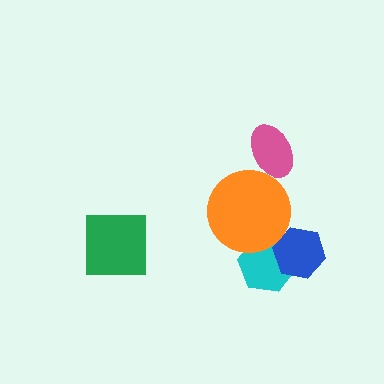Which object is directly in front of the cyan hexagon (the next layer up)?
The blue hexagon is directly in front of the cyan hexagon.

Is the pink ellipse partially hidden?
No, no other shape covers it.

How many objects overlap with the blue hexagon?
1 object overlaps with the blue hexagon.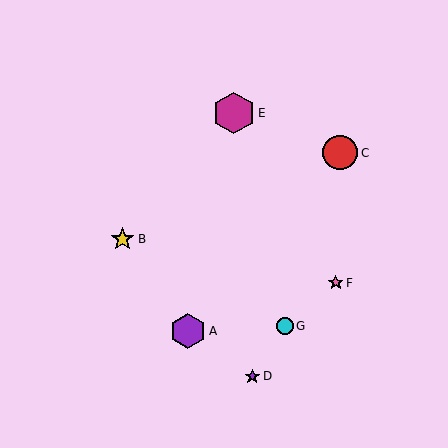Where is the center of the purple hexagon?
The center of the purple hexagon is at (188, 331).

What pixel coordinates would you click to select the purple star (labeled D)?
Click at (252, 377) to select the purple star D.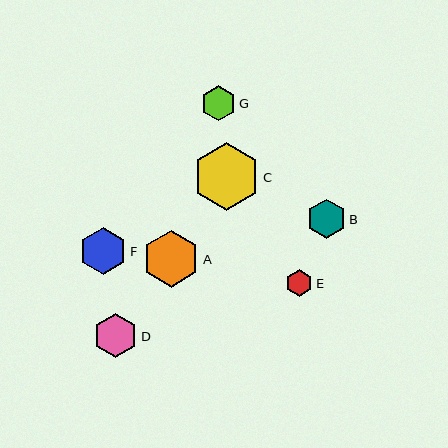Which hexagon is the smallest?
Hexagon E is the smallest with a size of approximately 27 pixels.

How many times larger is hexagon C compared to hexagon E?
Hexagon C is approximately 2.5 times the size of hexagon E.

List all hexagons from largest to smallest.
From largest to smallest: C, A, F, D, B, G, E.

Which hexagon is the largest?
Hexagon C is the largest with a size of approximately 67 pixels.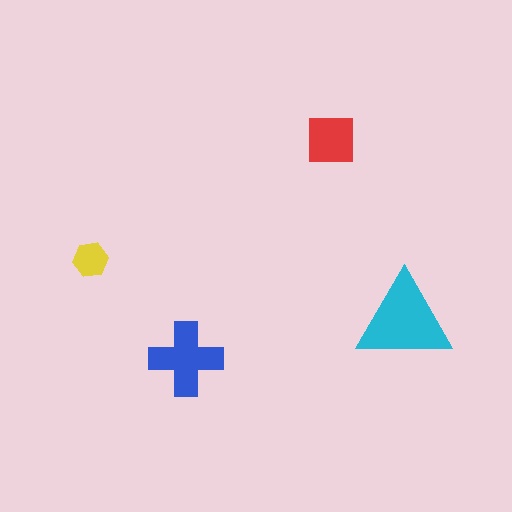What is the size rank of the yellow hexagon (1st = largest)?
4th.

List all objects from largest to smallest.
The cyan triangle, the blue cross, the red square, the yellow hexagon.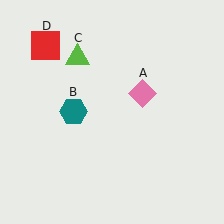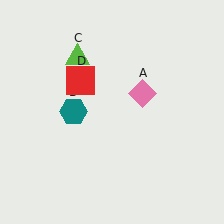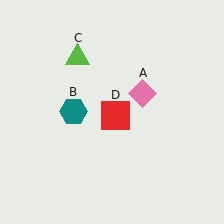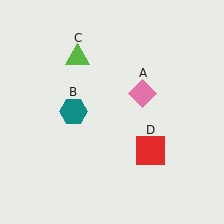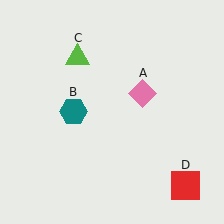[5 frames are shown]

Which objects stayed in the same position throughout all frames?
Pink diamond (object A) and teal hexagon (object B) and lime triangle (object C) remained stationary.